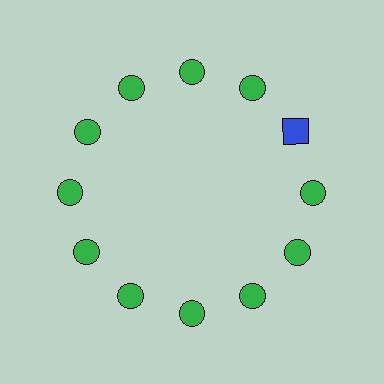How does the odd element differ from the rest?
It differs in both color (blue instead of green) and shape (square instead of circle).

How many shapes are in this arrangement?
There are 12 shapes arranged in a ring pattern.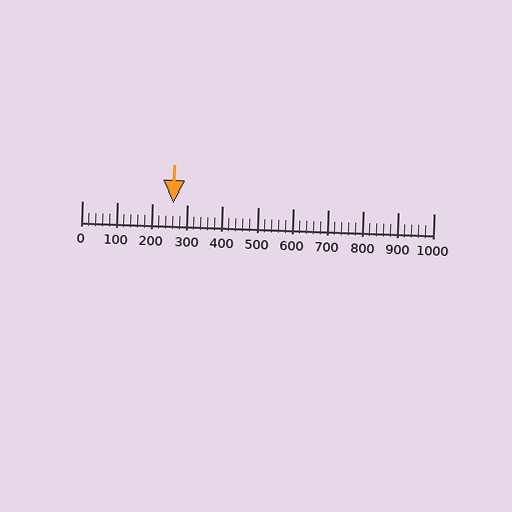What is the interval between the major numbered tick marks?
The major tick marks are spaced 100 units apart.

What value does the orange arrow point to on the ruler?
The orange arrow points to approximately 260.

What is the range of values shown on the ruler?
The ruler shows values from 0 to 1000.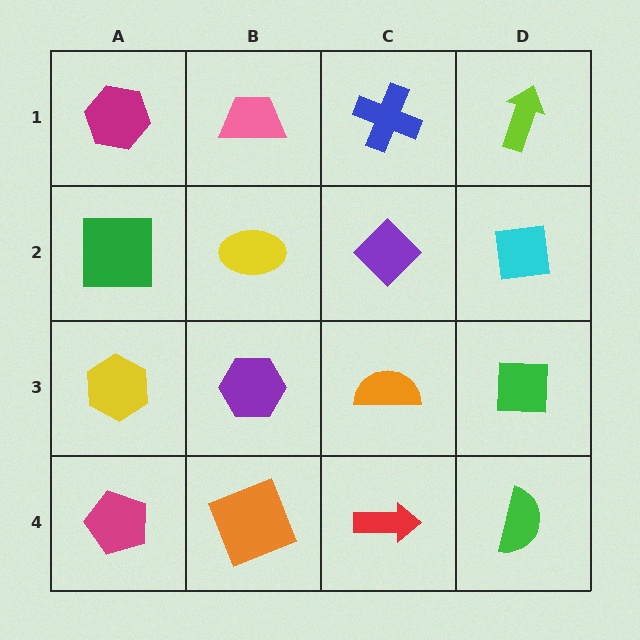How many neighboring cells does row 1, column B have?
3.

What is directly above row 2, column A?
A magenta hexagon.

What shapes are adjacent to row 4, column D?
A green square (row 3, column D), a red arrow (row 4, column C).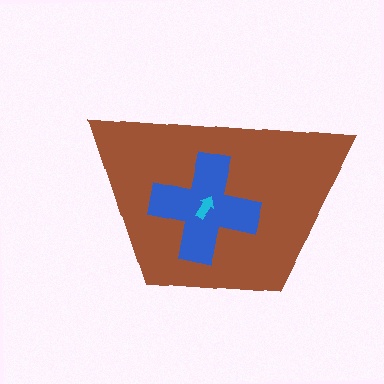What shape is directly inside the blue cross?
The cyan arrow.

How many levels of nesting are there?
3.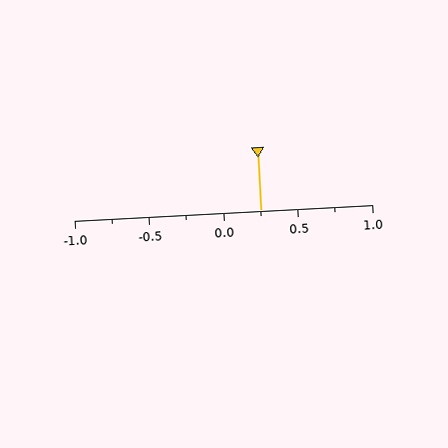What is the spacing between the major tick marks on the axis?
The major ticks are spaced 0.5 apart.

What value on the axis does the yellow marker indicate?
The marker indicates approximately 0.25.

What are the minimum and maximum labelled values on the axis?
The axis runs from -1.0 to 1.0.